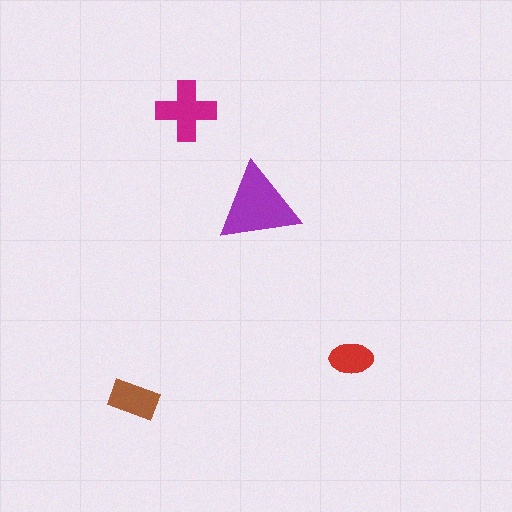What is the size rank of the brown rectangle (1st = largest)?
3rd.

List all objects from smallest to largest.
The red ellipse, the brown rectangle, the magenta cross, the purple triangle.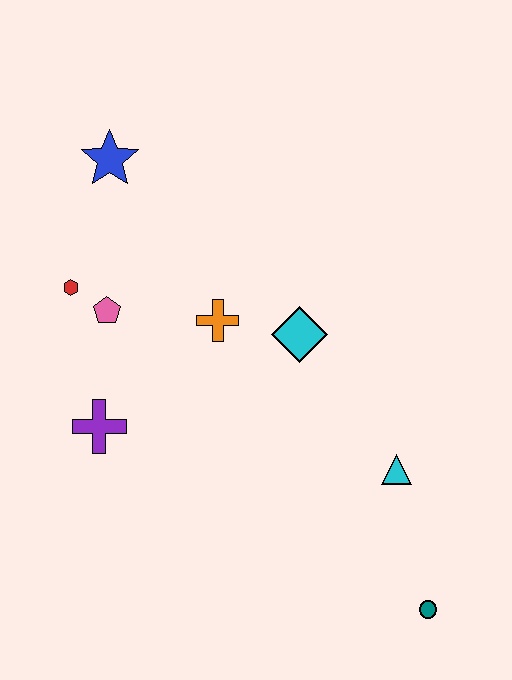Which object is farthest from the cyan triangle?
The blue star is farthest from the cyan triangle.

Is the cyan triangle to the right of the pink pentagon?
Yes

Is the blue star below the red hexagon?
No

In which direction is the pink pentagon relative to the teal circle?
The pink pentagon is to the left of the teal circle.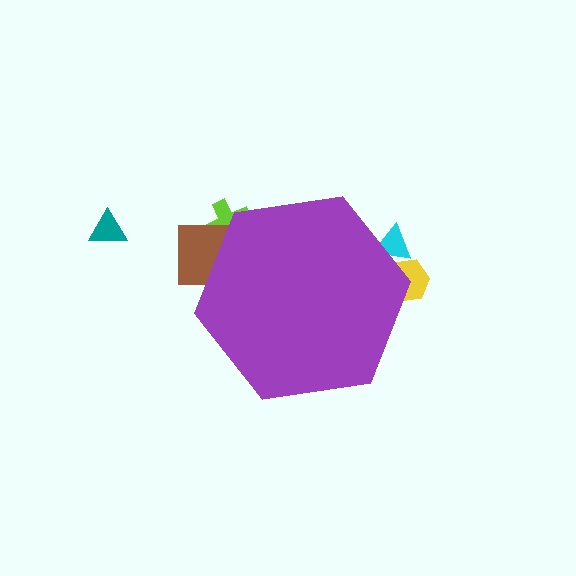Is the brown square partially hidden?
Yes, the brown square is partially hidden behind the purple hexagon.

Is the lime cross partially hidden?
Yes, the lime cross is partially hidden behind the purple hexagon.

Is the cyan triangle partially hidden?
Yes, the cyan triangle is partially hidden behind the purple hexagon.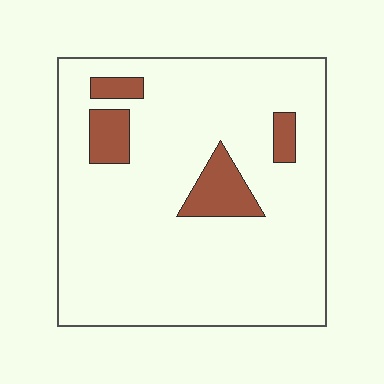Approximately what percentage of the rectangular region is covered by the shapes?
Approximately 10%.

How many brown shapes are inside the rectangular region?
4.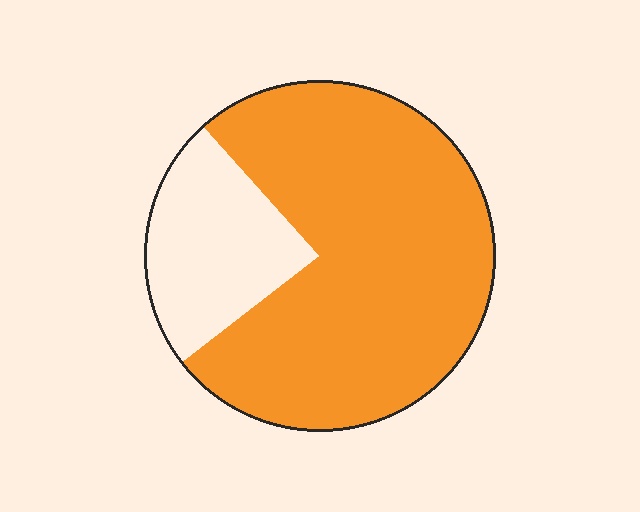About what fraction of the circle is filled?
About three quarters (3/4).